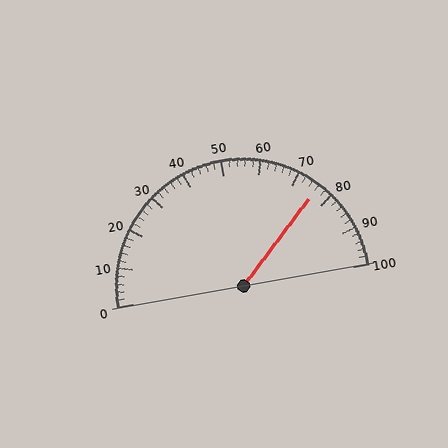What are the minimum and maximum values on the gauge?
The gauge ranges from 0 to 100.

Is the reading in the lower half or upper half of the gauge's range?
The reading is in the upper half of the range (0 to 100).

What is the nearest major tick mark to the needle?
The nearest major tick mark is 80.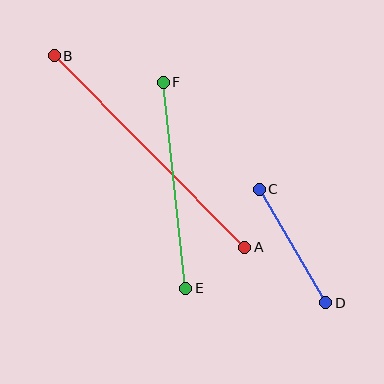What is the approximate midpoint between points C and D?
The midpoint is at approximately (293, 246) pixels.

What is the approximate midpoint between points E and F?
The midpoint is at approximately (174, 185) pixels.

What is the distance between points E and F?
The distance is approximately 207 pixels.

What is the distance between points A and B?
The distance is approximately 270 pixels.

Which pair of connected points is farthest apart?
Points A and B are farthest apart.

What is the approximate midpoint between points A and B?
The midpoint is at approximately (150, 152) pixels.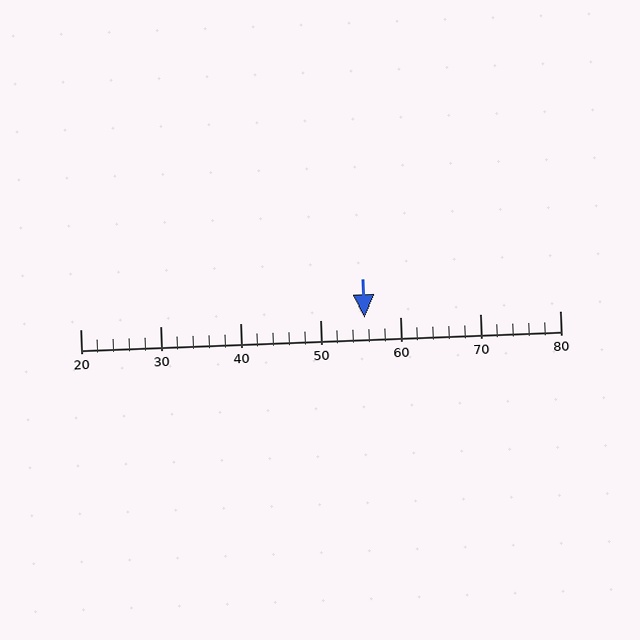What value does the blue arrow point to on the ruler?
The blue arrow points to approximately 56.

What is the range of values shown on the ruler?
The ruler shows values from 20 to 80.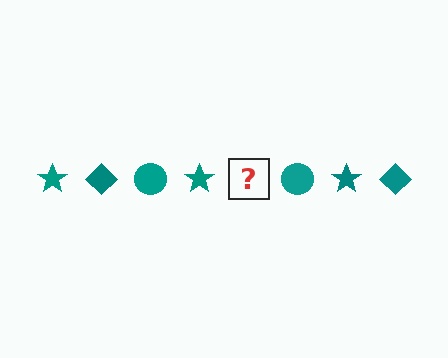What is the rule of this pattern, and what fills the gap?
The rule is that the pattern cycles through star, diamond, circle shapes in teal. The gap should be filled with a teal diamond.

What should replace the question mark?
The question mark should be replaced with a teal diamond.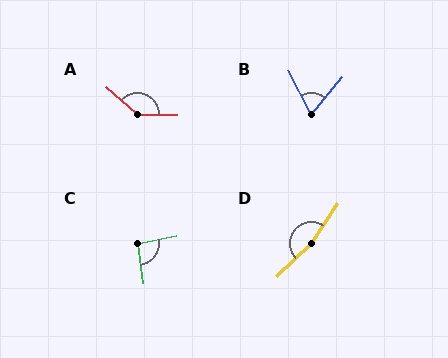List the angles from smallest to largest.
B (67°), C (94°), A (139°), D (168°).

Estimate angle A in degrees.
Approximately 139 degrees.